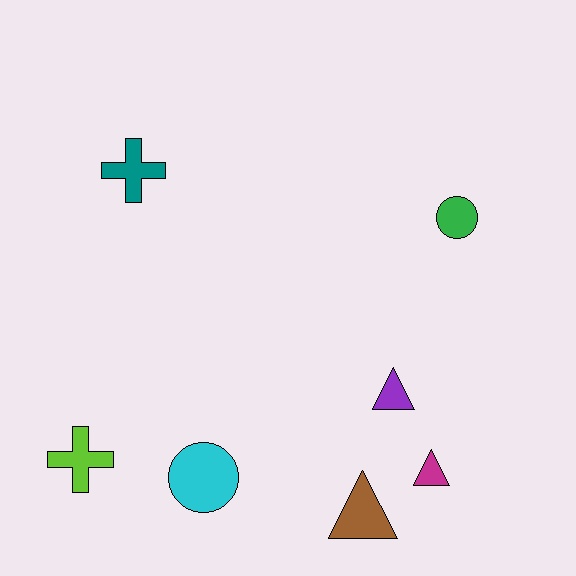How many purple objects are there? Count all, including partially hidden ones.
There is 1 purple object.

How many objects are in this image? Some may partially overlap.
There are 7 objects.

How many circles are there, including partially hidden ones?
There are 2 circles.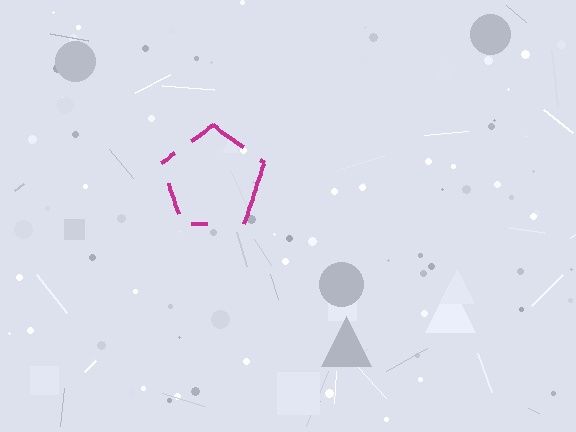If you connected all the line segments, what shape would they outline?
They would outline a pentagon.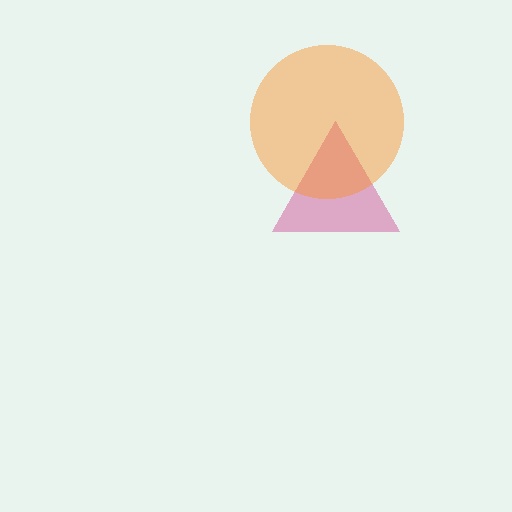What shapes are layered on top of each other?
The layered shapes are: a magenta triangle, an orange circle.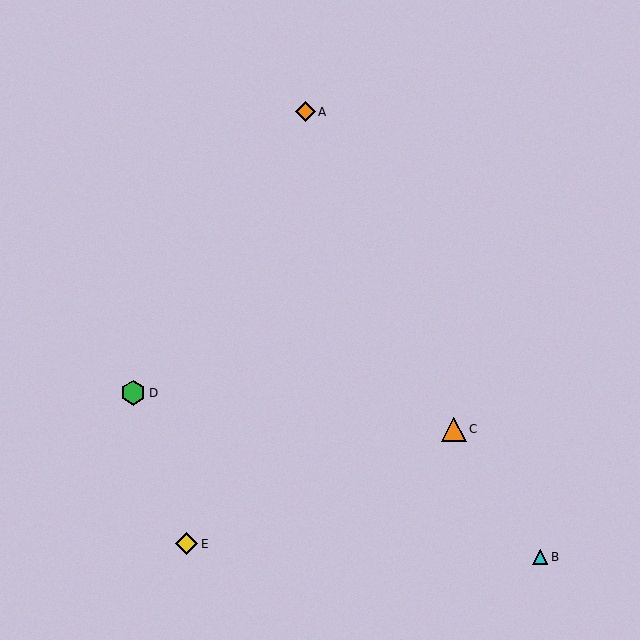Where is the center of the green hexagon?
The center of the green hexagon is at (133, 393).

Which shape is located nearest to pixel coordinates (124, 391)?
The green hexagon (labeled D) at (133, 393) is nearest to that location.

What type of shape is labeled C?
Shape C is an orange triangle.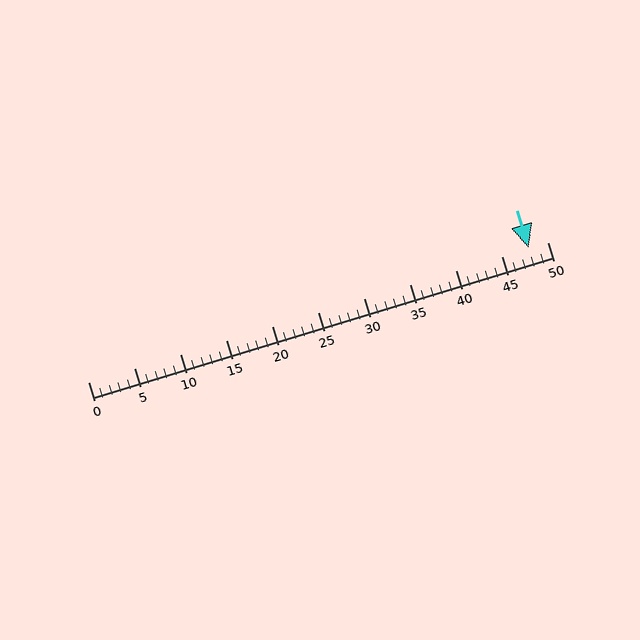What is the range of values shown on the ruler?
The ruler shows values from 0 to 50.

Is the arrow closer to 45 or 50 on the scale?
The arrow is closer to 50.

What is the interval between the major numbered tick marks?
The major tick marks are spaced 5 units apart.